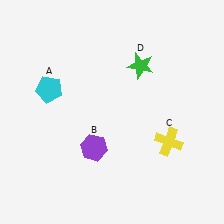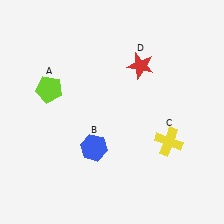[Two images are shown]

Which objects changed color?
A changed from cyan to lime. B changed from purple to blue. D changed from green to red.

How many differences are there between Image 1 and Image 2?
There are 3 differences between the two images.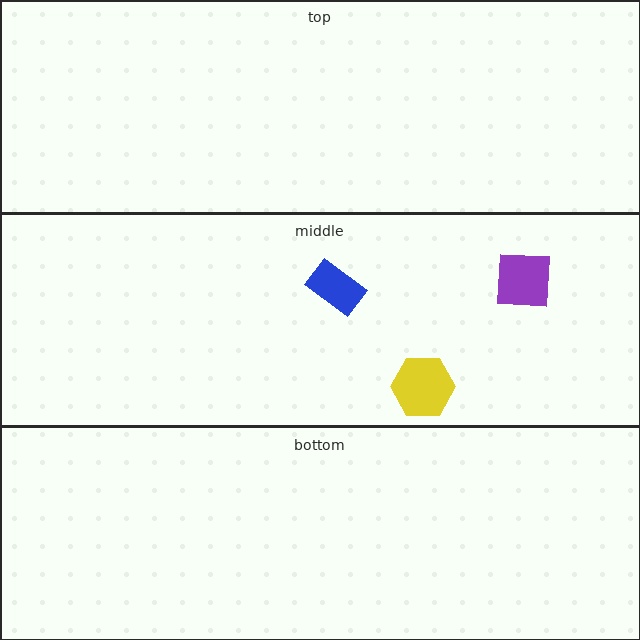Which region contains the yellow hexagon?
The middle region.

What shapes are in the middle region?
The purple square, the yellow hexagon, the blue rectangle.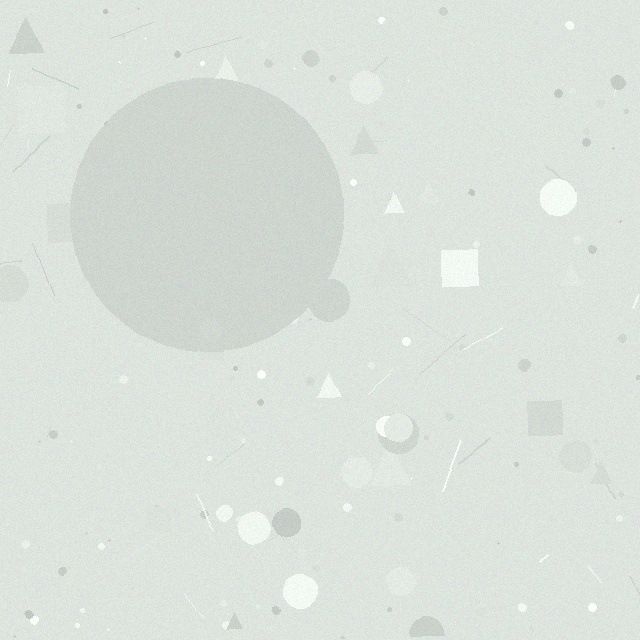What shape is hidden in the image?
A circle is hidden in the image.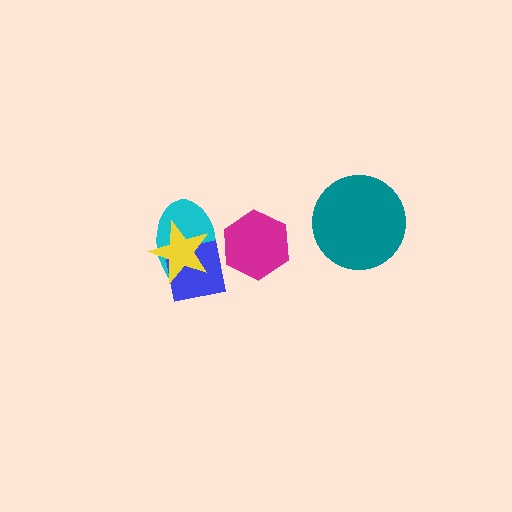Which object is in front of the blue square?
The yellow star is in front of the blue square.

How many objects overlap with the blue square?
2 objects overlap with the blue square.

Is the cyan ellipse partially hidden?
Yes, it is partially covered by another shape.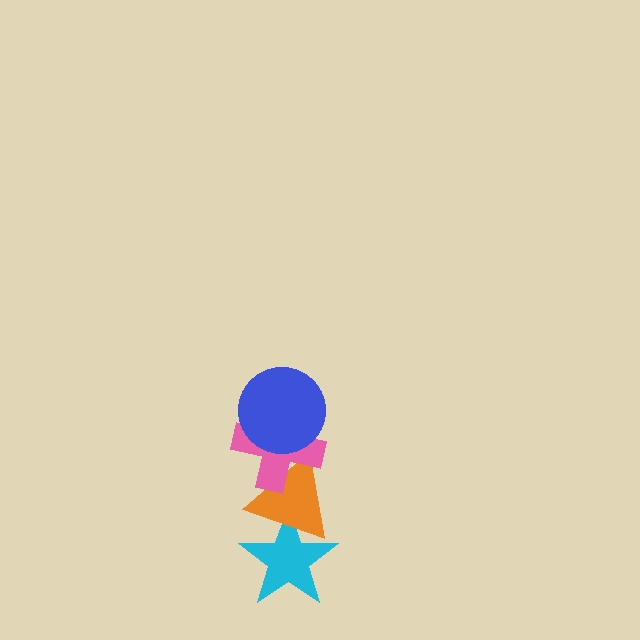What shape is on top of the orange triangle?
The pink cross is on top of the orange triangle.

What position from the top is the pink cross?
The pink cross is 2nd from the top.